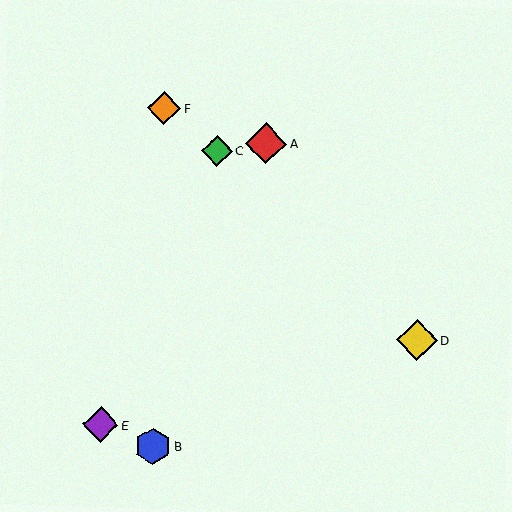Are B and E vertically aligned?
No, B is at x≈153 and E is at x≈101.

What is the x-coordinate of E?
Object E is at x≈101.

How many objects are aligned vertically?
2 objects (B, F) are aligned vertically.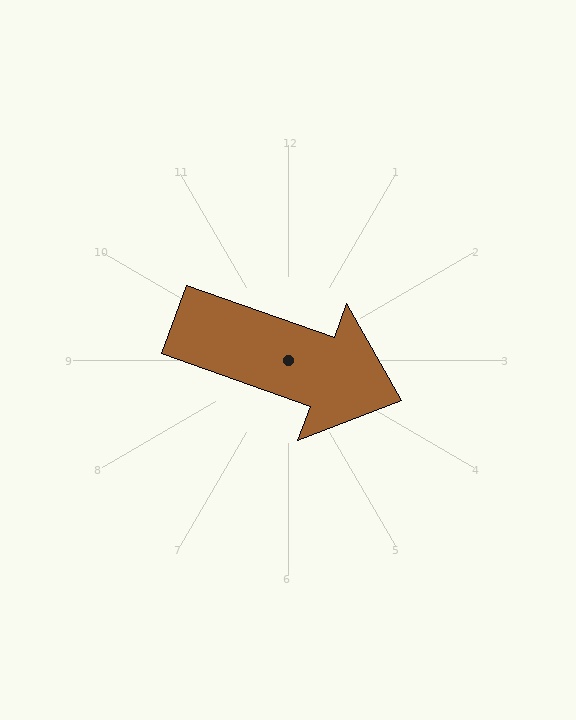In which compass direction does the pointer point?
East.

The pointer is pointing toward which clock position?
Roughly 4 o'clock.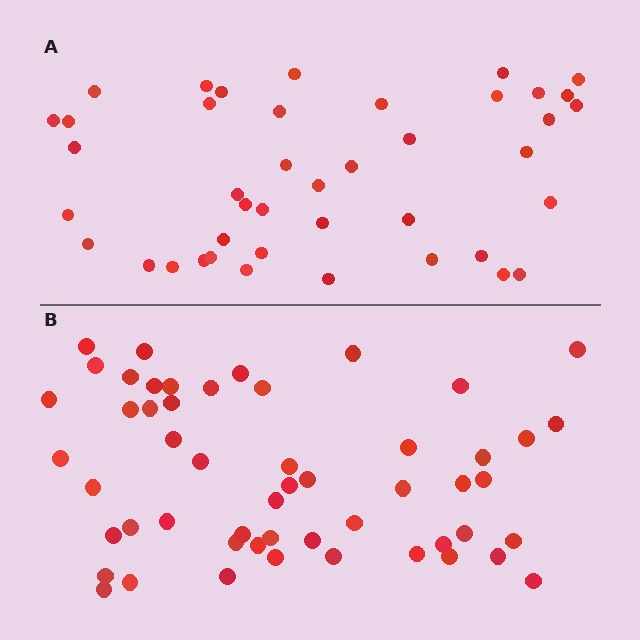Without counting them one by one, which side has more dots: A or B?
Region B (the bottom region) has more dots.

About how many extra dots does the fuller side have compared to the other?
Region B has roughly 12 or so more dots than region A.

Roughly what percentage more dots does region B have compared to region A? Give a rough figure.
About 25% more.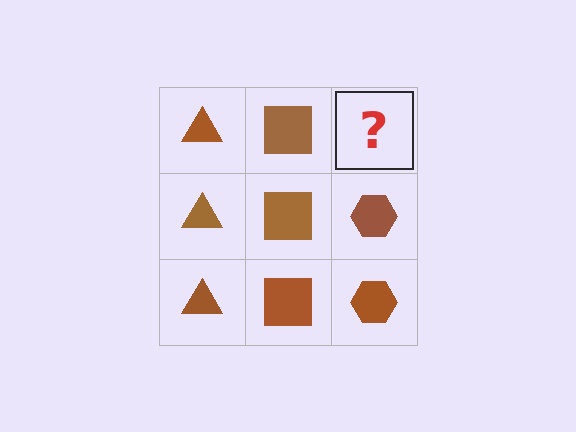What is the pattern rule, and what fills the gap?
The rule is that each column has a consistent shape. The gap should be filled with a brown hexagon.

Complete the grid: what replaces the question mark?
The question mark should be replaced with a brown hexagon.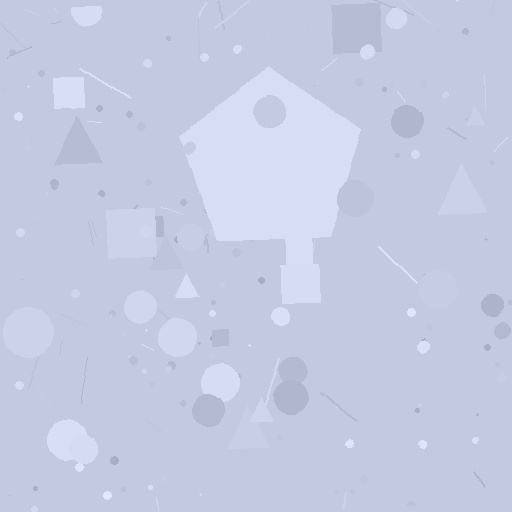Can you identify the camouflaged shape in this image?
The camouflaged shape is a pentagon.